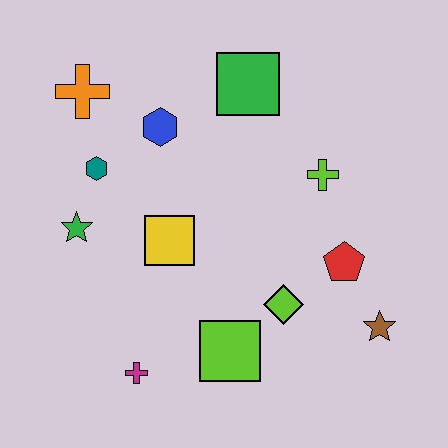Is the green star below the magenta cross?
No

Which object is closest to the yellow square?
The green star is closest to the yellow square.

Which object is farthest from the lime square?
The orange cross is farthest from the lime square.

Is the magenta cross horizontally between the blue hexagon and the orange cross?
Yes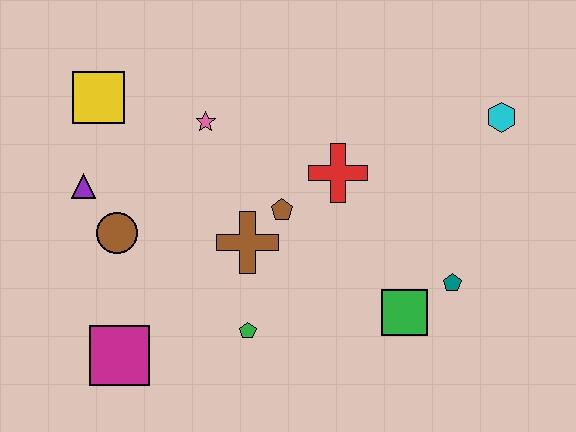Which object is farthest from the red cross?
The magenta square is farthest from the red cross.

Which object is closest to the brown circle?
The purple triangle is closest to the brown circle.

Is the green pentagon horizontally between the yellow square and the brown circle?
No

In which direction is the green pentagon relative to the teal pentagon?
The green pentagon is to the left of the teal pentagon.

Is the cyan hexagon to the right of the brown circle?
Yes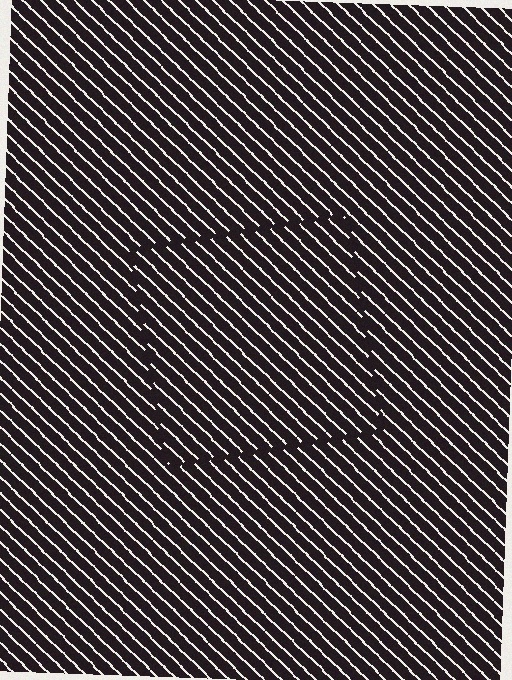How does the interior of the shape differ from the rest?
The interior of the shape contains the same grating, shifted by half a period — the contour is defined by the phase discontinuity where line-ends from the inner and outer gratings abut.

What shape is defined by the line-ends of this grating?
An illusory square. The interior of the shape contains the same grating, shifted by half a period — the contour is defined by the phase discontinuity where line-ends from the inner and outer gratings abut.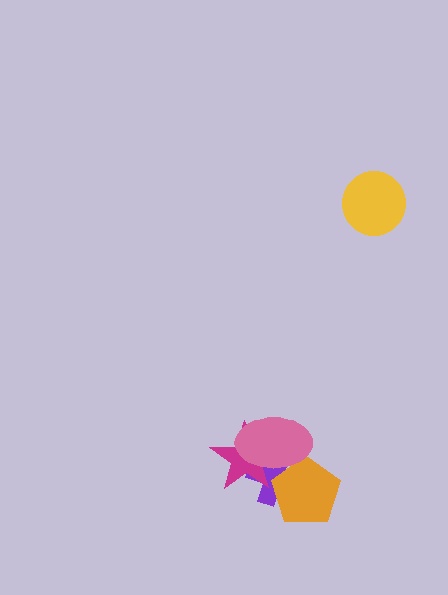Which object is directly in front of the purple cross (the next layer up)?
The orange pentagon is directly in front of the purple cross.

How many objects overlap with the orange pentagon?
2 objects overlap with the orange pentagon.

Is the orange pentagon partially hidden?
Yes, it is partially covered by another shape.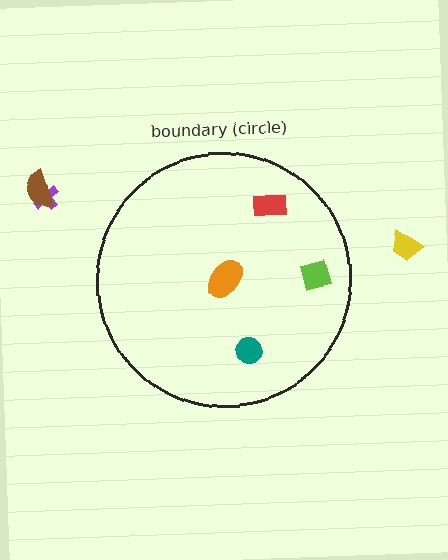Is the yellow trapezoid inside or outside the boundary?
Outside.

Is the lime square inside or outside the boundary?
Inside.